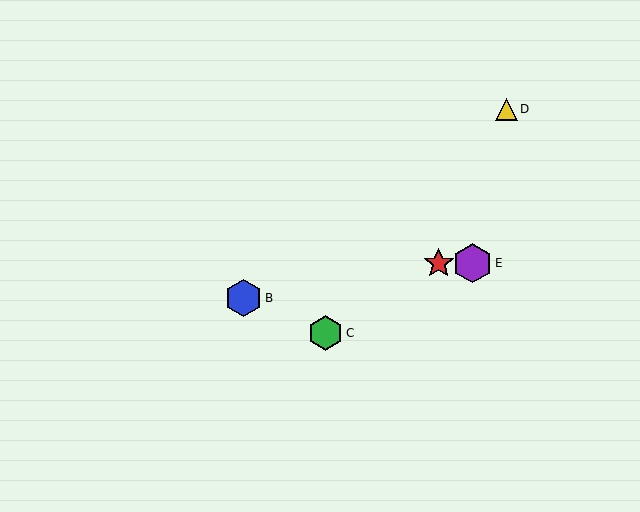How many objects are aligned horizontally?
2 objects (A, E) are aligned horizontally.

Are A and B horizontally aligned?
No, A is at y≈263 and B is at y≈298.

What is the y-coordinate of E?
Object E is at y≈263.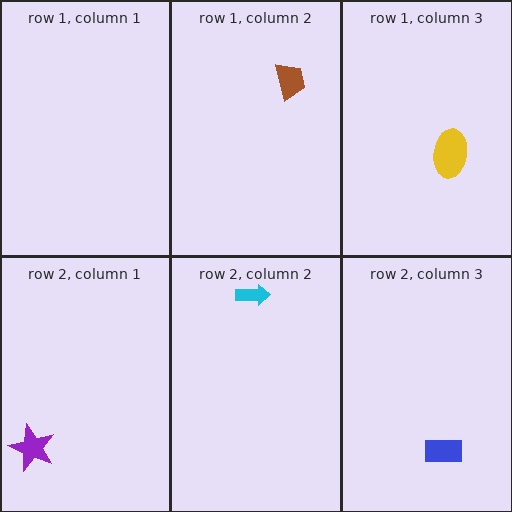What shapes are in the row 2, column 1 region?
The purple star.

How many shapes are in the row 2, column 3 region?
1.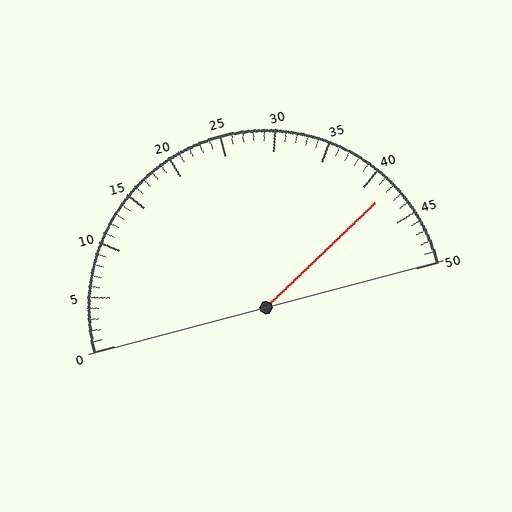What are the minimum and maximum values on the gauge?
The gauge ranges from 0 to 50.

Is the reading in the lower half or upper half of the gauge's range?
The reading is in the upper half of the range (0 to 50).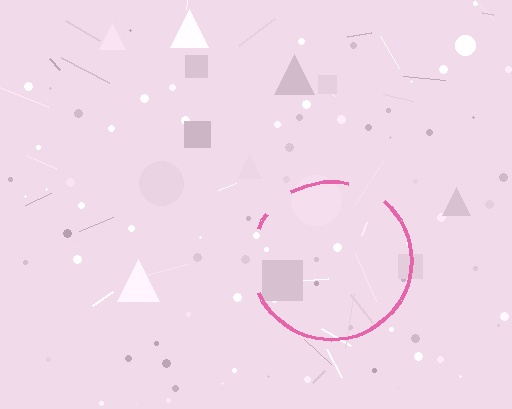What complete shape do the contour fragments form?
The contour fragments form a circle.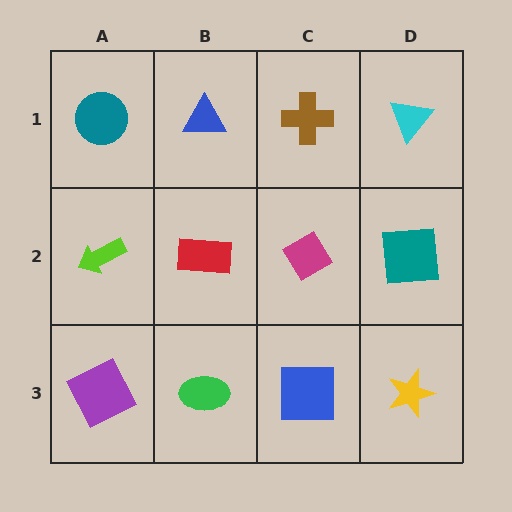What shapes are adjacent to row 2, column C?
A brown cross (row 1, column C), a blue square (row 3, column C), a red rectangle (row 2, column B), a teal square (row 2, column D).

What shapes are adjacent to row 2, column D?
A cyan triangle (row 1, column D), a yellow star (row 3, column D), a magenta diamond (row 2, column C).